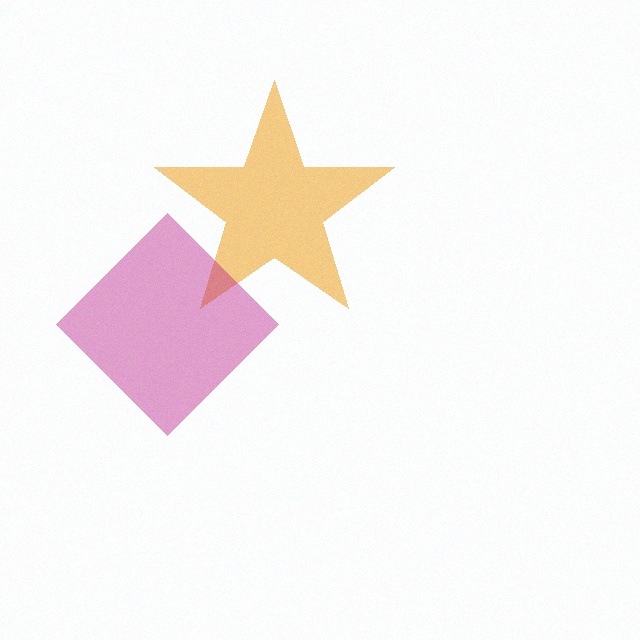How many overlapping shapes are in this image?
There are 2 overlapping shapes in the image.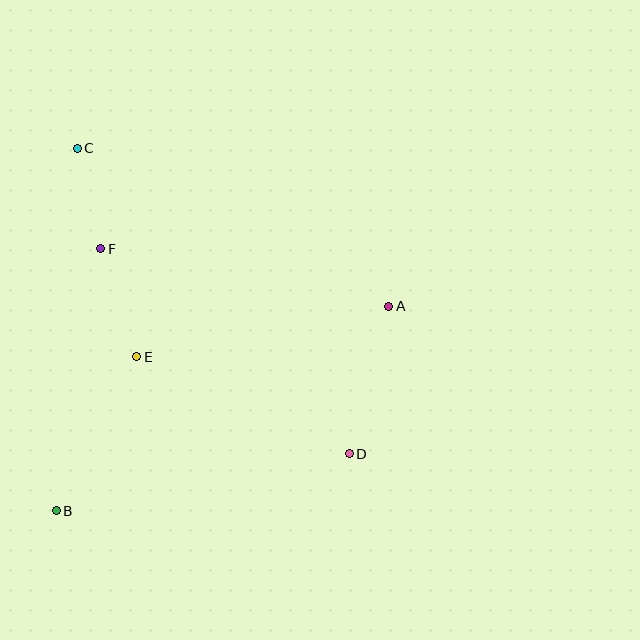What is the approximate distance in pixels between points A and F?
The distance between A and F is approximately 294 pixels.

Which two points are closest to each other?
Points C and F are closest to each other.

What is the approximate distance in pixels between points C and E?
The distance between C and E is approximately 216 pixels.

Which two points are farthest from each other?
Points C and D are farthest from each other.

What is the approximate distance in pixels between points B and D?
The distance between B and D is approximately 299 pixels.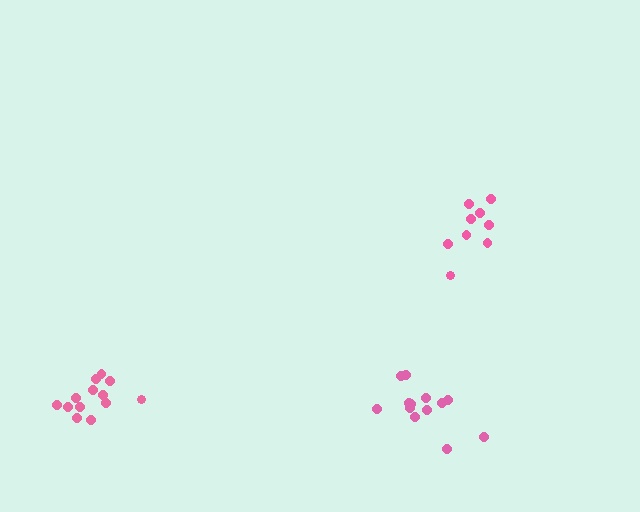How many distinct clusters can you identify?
There are 3 distinct clusters.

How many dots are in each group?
Group 1: 9 dots, Group 2: 13 dots, Group 3: 13 dots (35 total).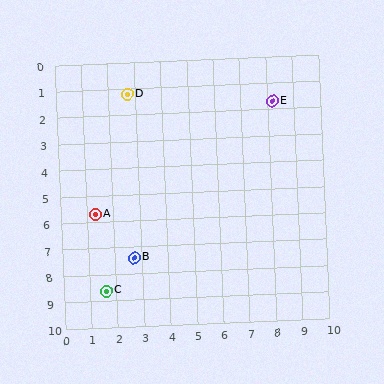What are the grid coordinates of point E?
Point E is at approximately (8.2, 1.7).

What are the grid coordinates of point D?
Point D is at approximately (2.7, 1.2).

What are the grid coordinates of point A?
Point A is at approximately (1.3, 5.7).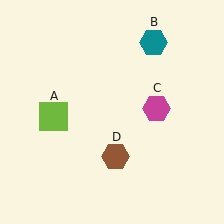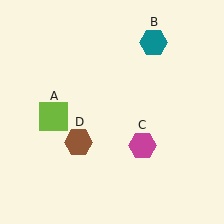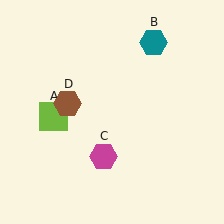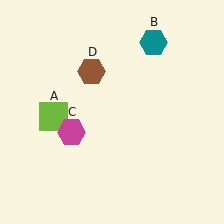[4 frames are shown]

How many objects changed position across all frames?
2 objects changed position: magenta hexagon (object C), brown hexagon (object D).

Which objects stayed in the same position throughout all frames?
Lime square (object A) and teal hexagon (object B) remained stationary.